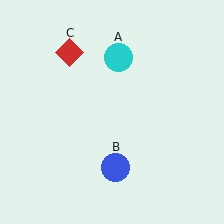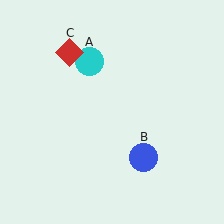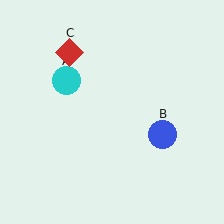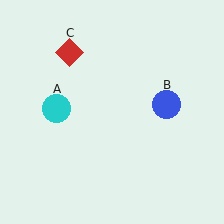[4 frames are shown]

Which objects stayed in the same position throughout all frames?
Red diamond (object C) remained stationary.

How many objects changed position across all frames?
2 objects changed position: cyan circle (object A), blue circle (object B).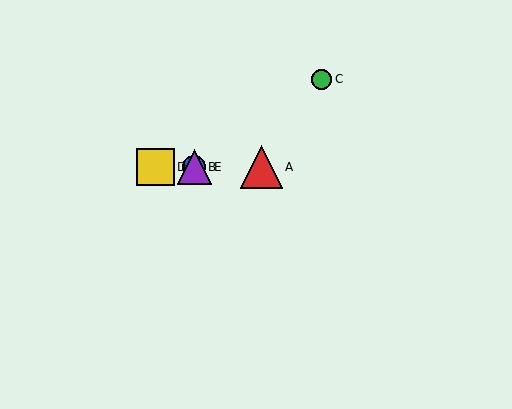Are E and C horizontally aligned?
No, E is at y≈167 and C is at y≈79.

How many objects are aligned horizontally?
4 objects (A, B, D, E) are aligned horizontally.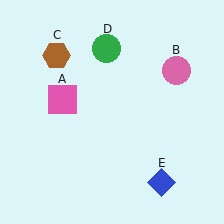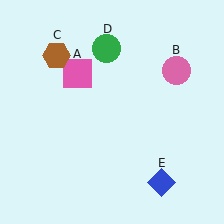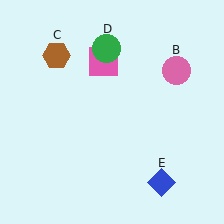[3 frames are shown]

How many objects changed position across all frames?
1 object changed position: pink square (object A).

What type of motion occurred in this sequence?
The pink square (object A) rotated clockwise around the center of the scene.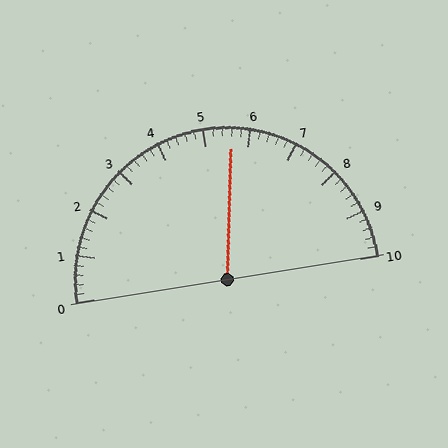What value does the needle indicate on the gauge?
The needle indicates approximately 5.6.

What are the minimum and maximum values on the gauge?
The gauge ranges from 0 to 10.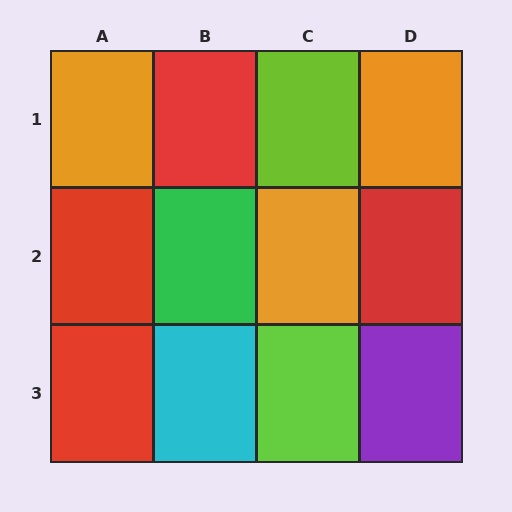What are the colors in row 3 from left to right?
Red, cyan, lime, purple.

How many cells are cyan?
1 cell is cyan.